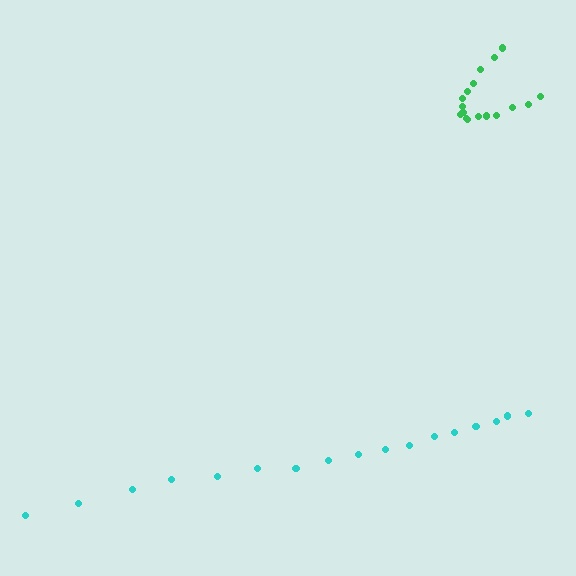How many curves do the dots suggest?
There are 2 distinct paths.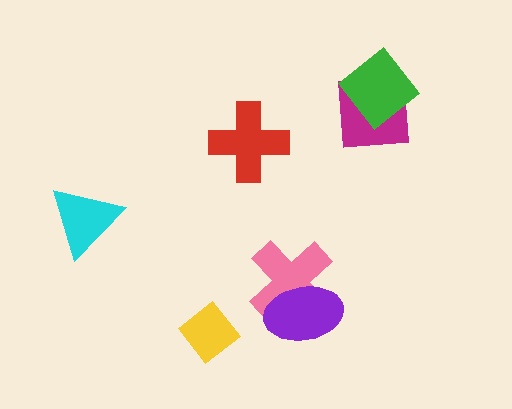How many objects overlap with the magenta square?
1 object overlaps with the magenta square.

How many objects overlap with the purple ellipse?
1 object overlaps with the purple ellipse.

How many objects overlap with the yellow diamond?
0 objects overlap with the yellow diamond.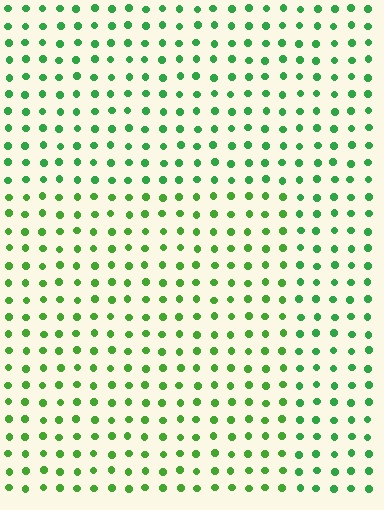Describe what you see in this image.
The image is filled with small green elements in a uniform arrangement. A rectangle-shaped region is visible where the elements are tinted to a slightly different hue, forming a subtle color boundary.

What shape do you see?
I see a rectangle.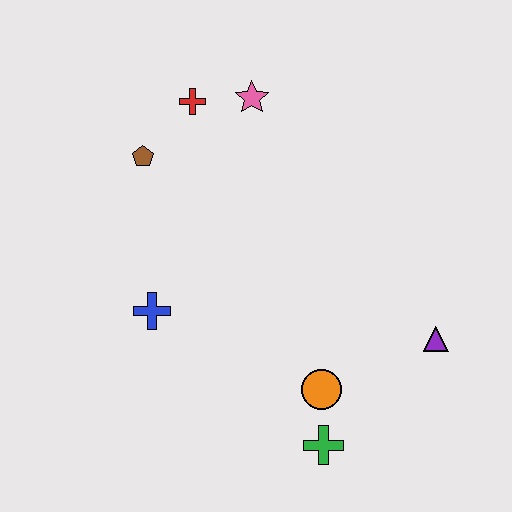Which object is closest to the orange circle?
The green cross is closest to the orange circle.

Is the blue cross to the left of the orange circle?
Yes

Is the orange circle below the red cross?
Yes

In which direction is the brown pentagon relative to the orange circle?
The brown pentagon is above the orange circle.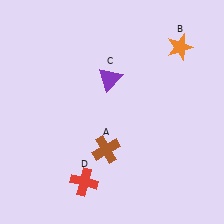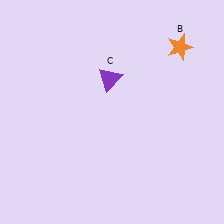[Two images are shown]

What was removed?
The red cross (D), the brown cross (A) were removed in Image 2.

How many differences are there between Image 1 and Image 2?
There are 2 differences between the two images.